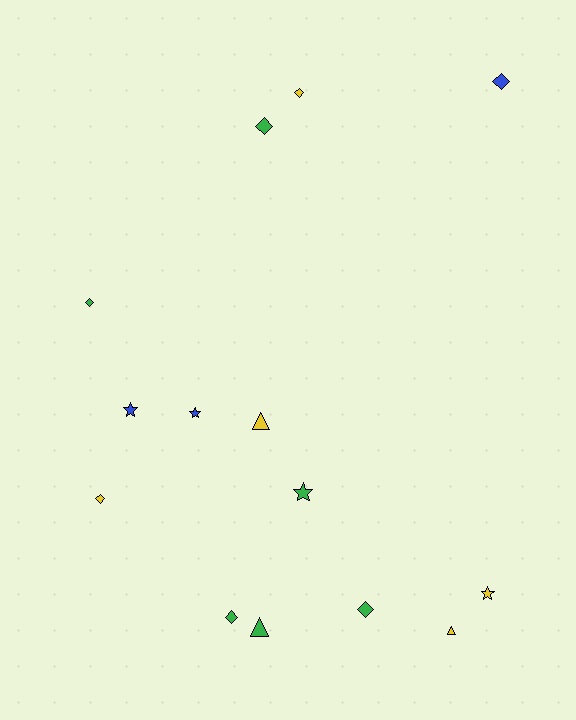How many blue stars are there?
There are 2 blue stars.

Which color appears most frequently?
Green, with 6 objects.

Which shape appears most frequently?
Diamond, with 7 objects.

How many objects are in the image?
There are 14 objects.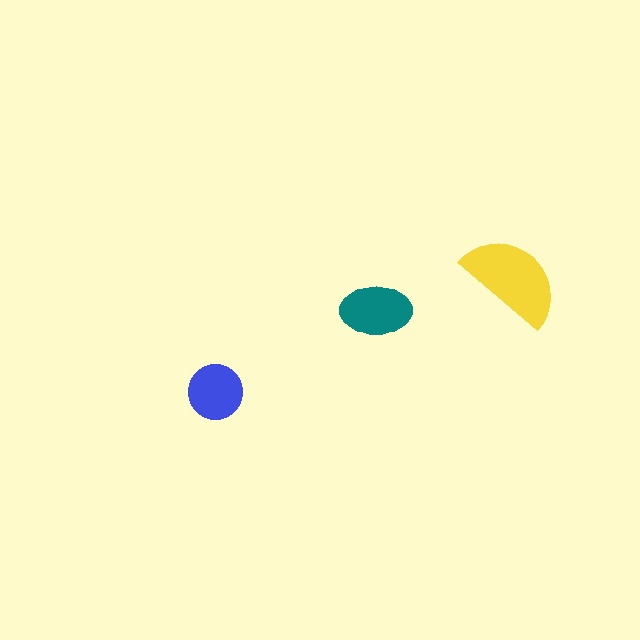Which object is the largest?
The yellow semicircle.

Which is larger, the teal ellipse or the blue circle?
The teal ellipse.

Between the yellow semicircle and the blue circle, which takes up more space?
The yellow semicircle.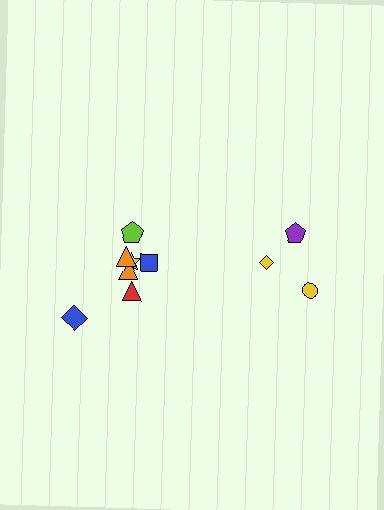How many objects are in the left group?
There are 7 objects.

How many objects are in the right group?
There are 3 objects.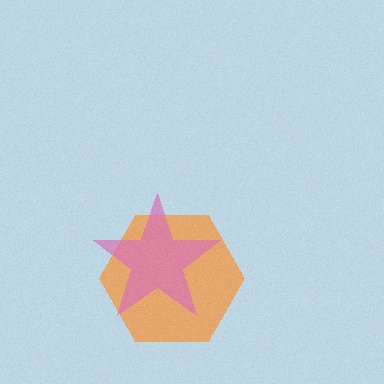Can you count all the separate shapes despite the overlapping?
Yes, there are 2 separate shapes.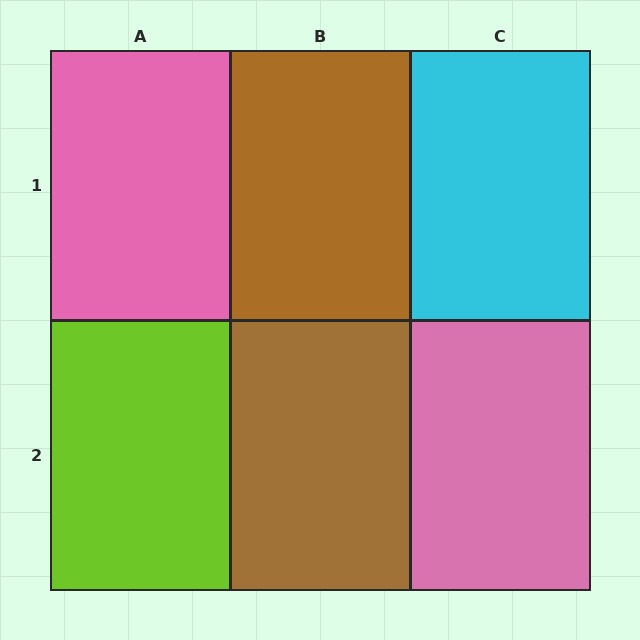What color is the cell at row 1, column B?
Brown.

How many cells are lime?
1 cell is lime.